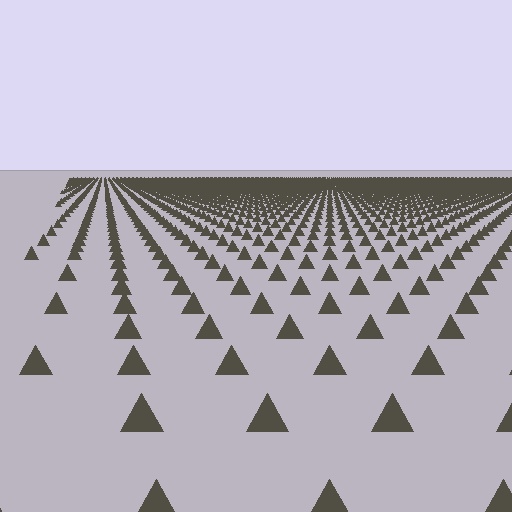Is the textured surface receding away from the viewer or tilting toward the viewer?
The surface is receding away from the viewer. Texture elements get smaller and denser toward the top.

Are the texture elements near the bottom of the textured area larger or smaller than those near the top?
Larger. Near the bottom, elements are closer to the viewer and appear at a bigger on-screen size.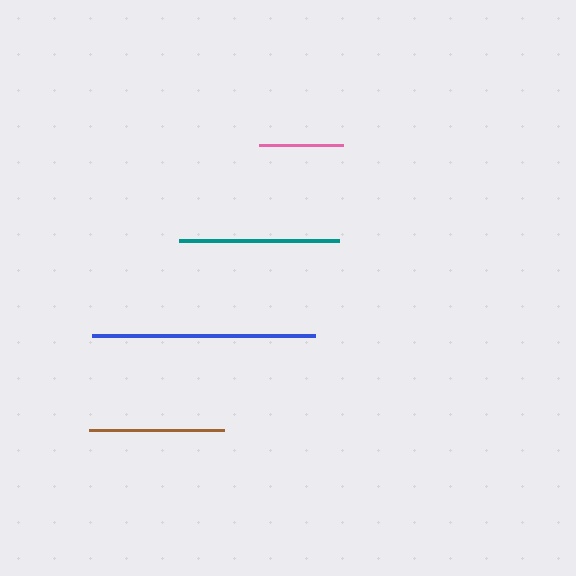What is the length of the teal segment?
The teal segment is approximately 159 pixels long.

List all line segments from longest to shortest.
From longest to shortest: blue, teal, brown, pink.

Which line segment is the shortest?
The pink line is the shortest at approximately 83 pixels.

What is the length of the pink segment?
The pink segment is approximately 83 pixels long.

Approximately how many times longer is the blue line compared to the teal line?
The blue line is approximately 1.4 times the length of the teal line.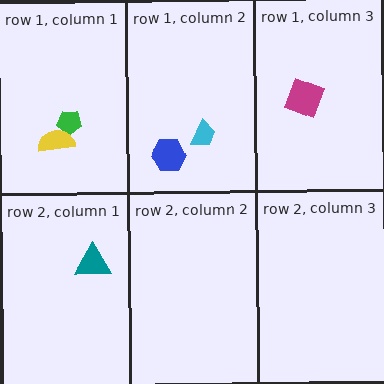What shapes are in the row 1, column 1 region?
The green pentagon, the yellow semicircle.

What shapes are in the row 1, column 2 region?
The blue hexagon, the cyan trapezoid.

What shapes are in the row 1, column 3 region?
The magenta square.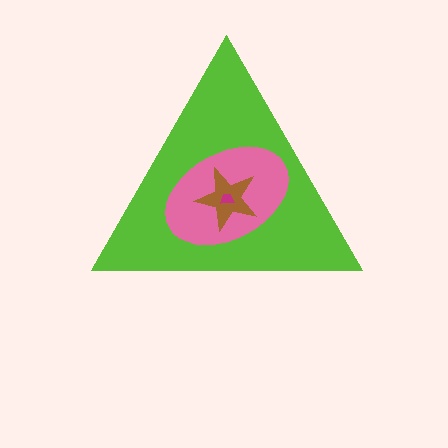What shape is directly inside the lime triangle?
The pink ellipse.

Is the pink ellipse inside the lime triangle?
Yes.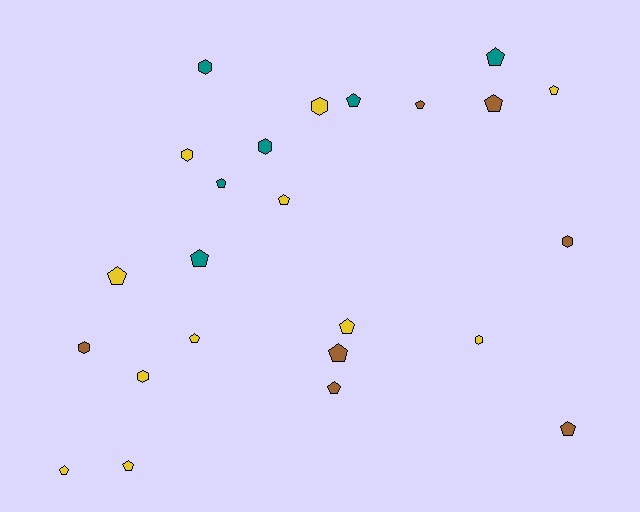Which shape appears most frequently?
Pentagon, with 16 objects.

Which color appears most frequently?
Yellow, with 11 objects.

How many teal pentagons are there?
There are 4 teal pentagons.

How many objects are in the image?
There are 24 objects.